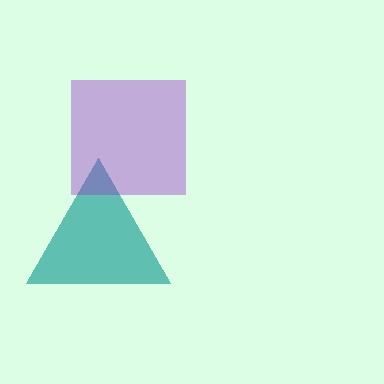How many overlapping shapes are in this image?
There are 2 overlapping shapes in the image.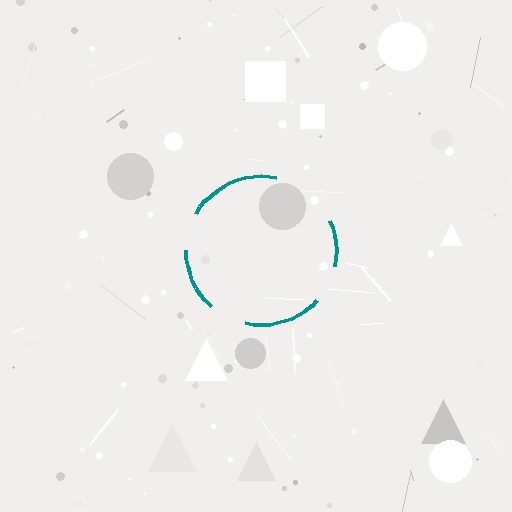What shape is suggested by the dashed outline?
The dashed outline suggests a circle.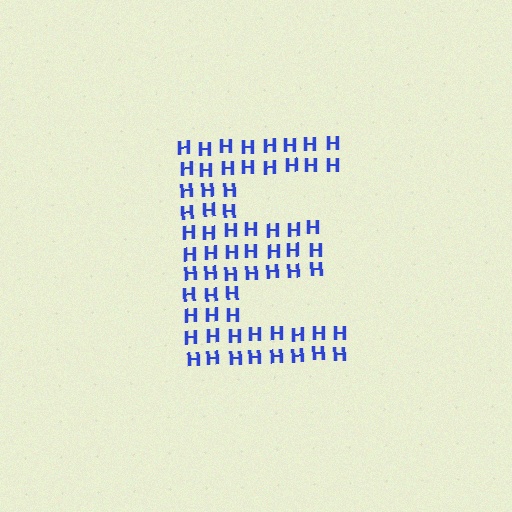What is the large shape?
The large shape is the letter E.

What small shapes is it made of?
It is made of small letter H's.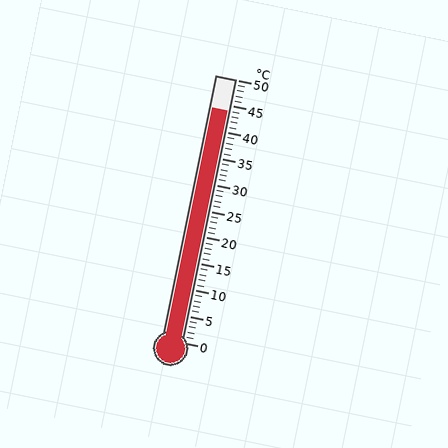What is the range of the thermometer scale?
The thermometer scale ranges from 0°C to 50°C.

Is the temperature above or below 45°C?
The temperature is below 45°C.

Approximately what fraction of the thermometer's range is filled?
The thermometer is filled to approximately 90% of its range.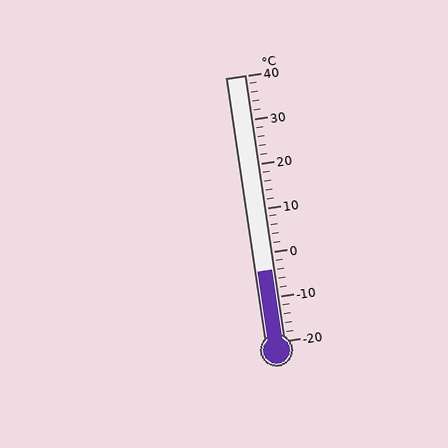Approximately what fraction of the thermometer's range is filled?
The thermometer is filled to approximately 25% of its range.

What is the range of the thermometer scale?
The thermometer scale ranges from -20°C to 40°C.